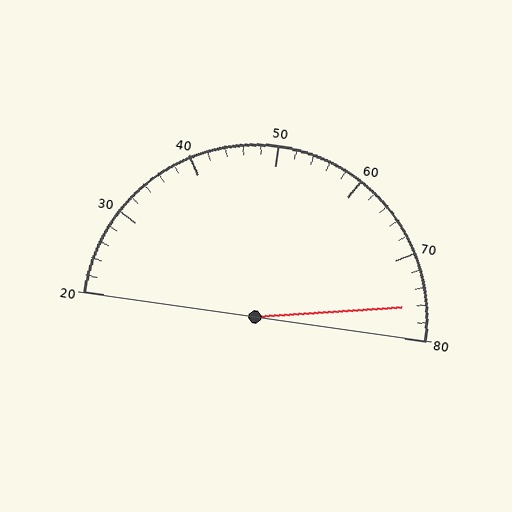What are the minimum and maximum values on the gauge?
The gauge ranges from 20 to 80.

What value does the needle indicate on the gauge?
The needle indicates approximately 76.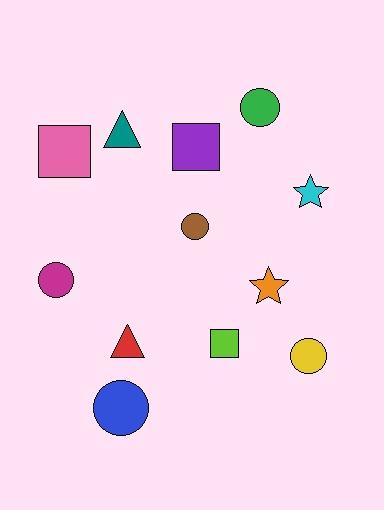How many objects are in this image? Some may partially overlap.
There are 12 objects.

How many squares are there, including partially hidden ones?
There are 3 squares.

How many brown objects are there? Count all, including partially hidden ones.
There is 1 brown object.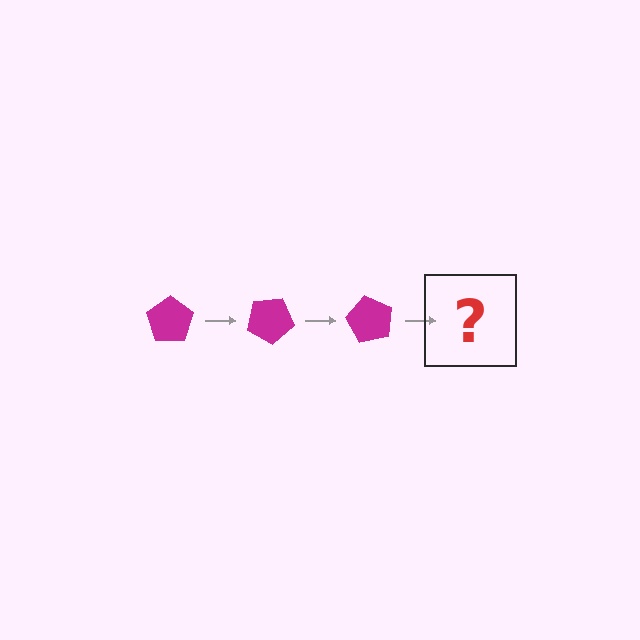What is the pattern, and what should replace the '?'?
The pattern is that the pentagon rotates 30 degrees each step. The '?' should be a magenta pentagon rotated 90 degrees.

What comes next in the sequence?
The next element should be a magenta pentagon rotated 90 degrees.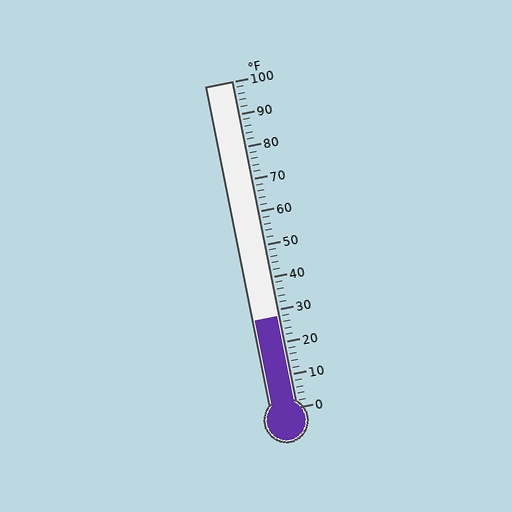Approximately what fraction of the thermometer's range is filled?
The thermometer is filled to approximately 30% of its range.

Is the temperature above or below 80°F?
The temperature is below 80°F.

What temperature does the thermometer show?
The thermometer shows approximately 28°F.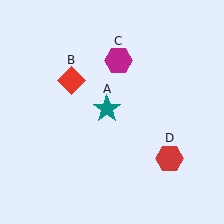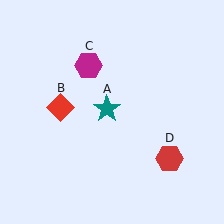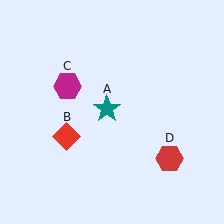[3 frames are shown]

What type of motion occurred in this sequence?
The red diamond (object B), magenta hexagon (object C) rotated counterclockwise around the center of the scene.